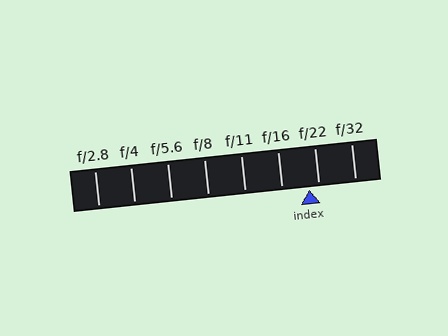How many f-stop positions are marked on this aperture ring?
There are 8 f-stop positions marked.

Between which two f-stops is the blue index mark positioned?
The index mark is between f/16 and f/22.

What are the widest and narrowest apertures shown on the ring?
The widest aperture shown is f/2.8 and the narrowest is f/32.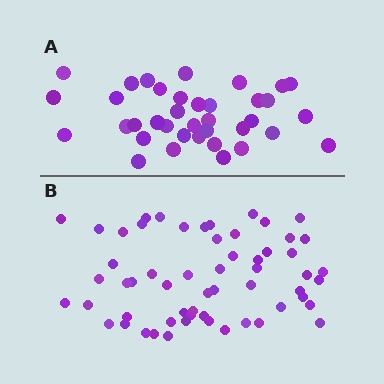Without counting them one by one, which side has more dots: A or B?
Region B (the bottom region) has more dots.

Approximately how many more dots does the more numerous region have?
Region B has approximately 20 more dots than region A.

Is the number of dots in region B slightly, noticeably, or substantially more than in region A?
Region B has substantially more. The ratio is roughly 1.6 to 1.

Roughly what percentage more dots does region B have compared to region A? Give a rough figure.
About 55% more.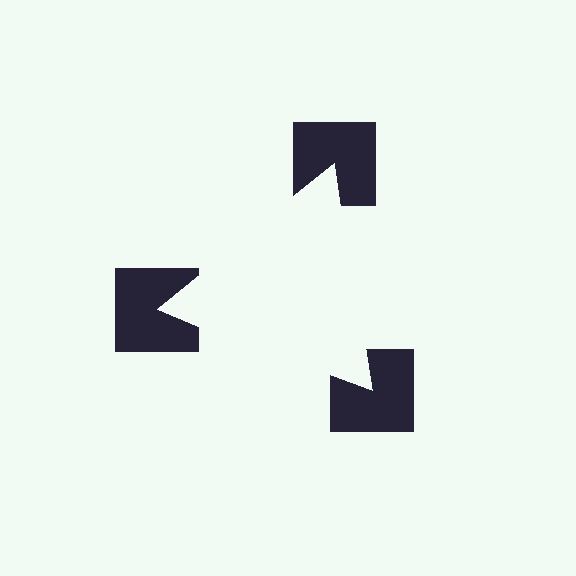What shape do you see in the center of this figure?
An illusory triangle — its edges are inferred from the aligned wedge cuts in the notched squares, not physically drawn.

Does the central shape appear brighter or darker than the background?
It typically appears slightly brighter than the background, even though no actual brightness change is drawn.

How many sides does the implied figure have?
3 sides.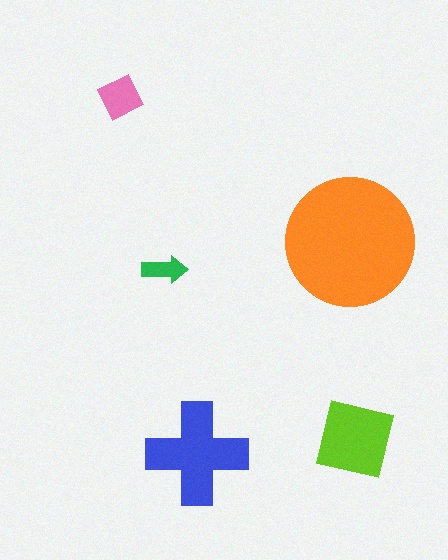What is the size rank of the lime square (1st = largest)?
3rd.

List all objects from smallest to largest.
The green arrow, the pink diamond, the lime square, the blue cross, the orange circle.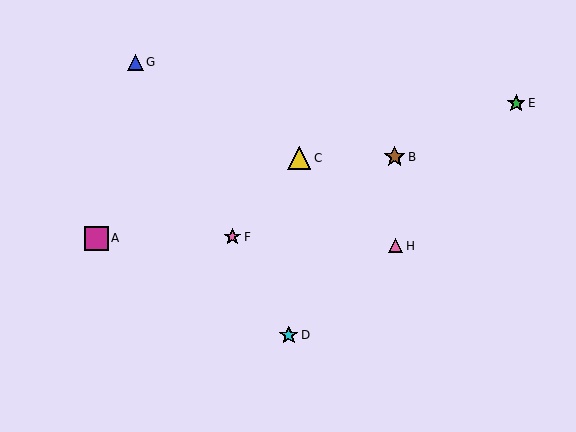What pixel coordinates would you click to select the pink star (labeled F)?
Click at (232, 237) to select the pink star F.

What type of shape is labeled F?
Shape F is a pink star.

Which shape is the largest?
The magenta square (labeled A) is the largest.